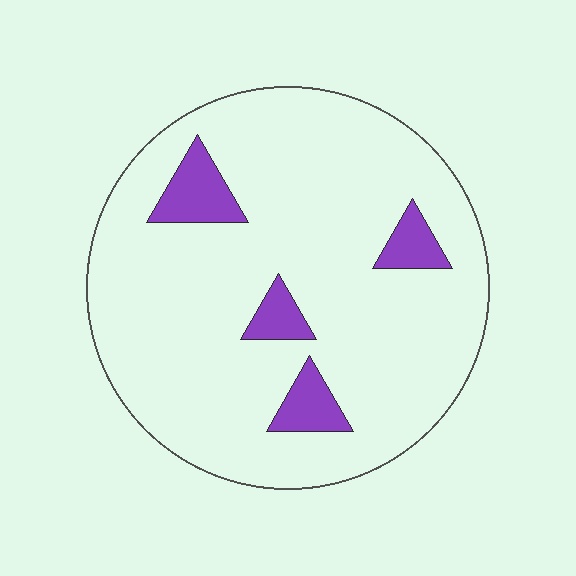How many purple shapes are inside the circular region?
4.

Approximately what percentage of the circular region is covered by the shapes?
Approximately 10%.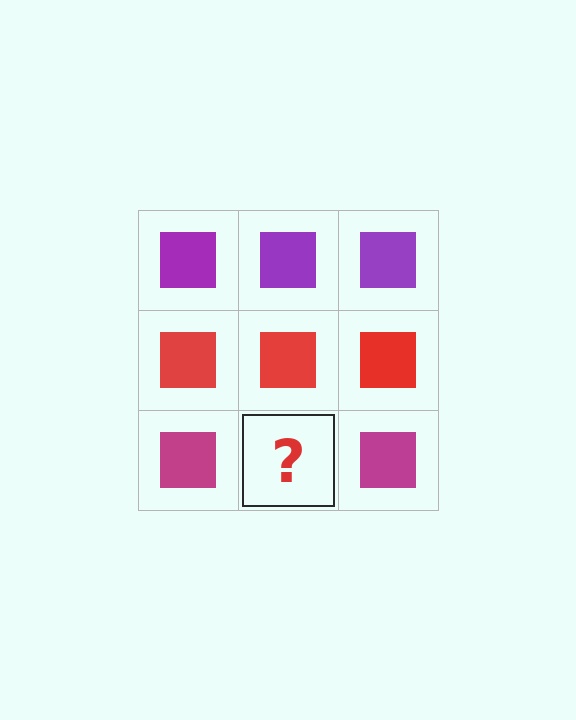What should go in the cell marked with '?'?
The missing cell should contain a magenta square.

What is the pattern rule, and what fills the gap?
The rule is that each row has a consistent color. The gap should be filled with a magenta square.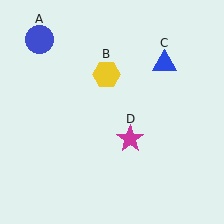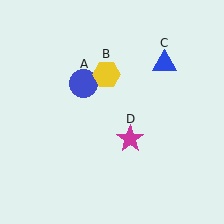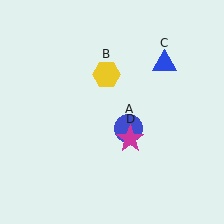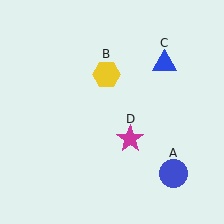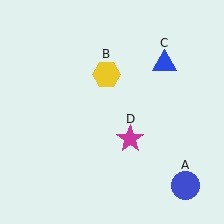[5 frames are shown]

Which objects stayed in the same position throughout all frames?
Yellow hexagon (object B) and blue triangle (object C) and magenta star (object D) remained stationary.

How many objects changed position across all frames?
1 object changed position: blue circle (object A).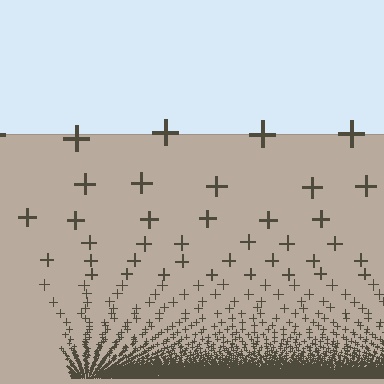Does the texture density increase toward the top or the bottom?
Density increases toward the bottom.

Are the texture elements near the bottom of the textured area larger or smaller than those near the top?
Smaller. The gradient is inverted — elements near the bottom are smaller and denser.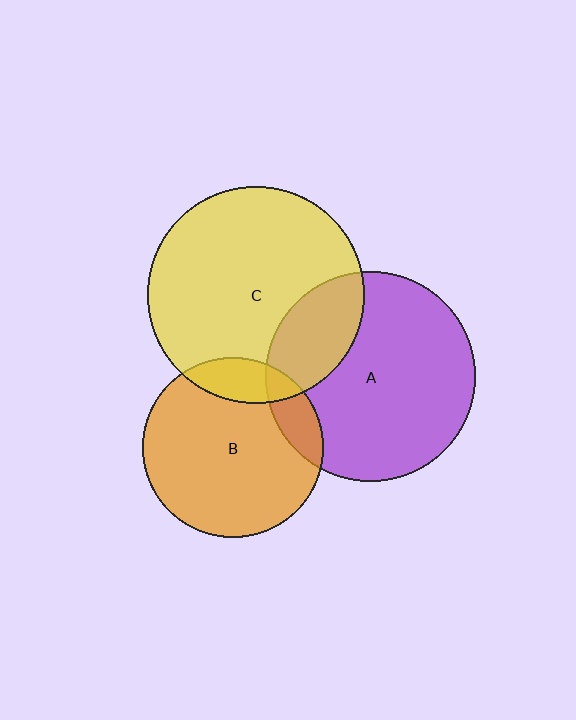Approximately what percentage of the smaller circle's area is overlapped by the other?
Approximately 15%.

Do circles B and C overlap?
Yes.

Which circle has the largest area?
Circle C (yellow).